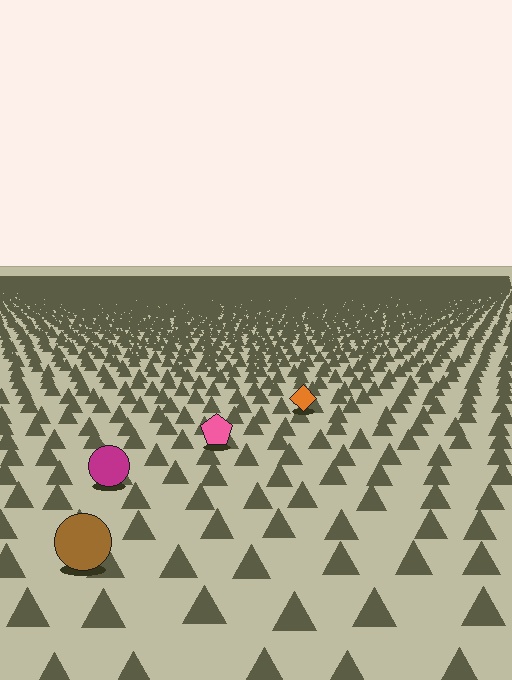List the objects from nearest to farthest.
From nearest to farthest: the brown circle, the magenta circle, the pink pentagon, the orange diamond.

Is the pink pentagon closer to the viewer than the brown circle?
No. The brown circle is closer — you can tell from the texture gradient: the ground texture is coarser near it.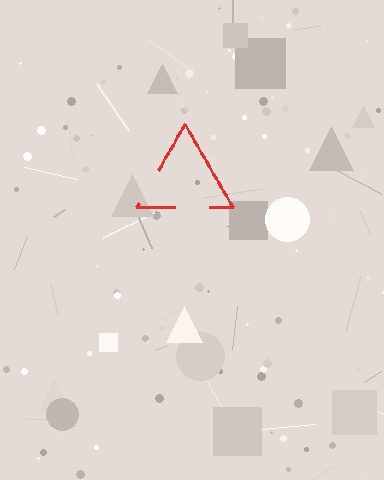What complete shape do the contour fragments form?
The contour fragments form a triangle.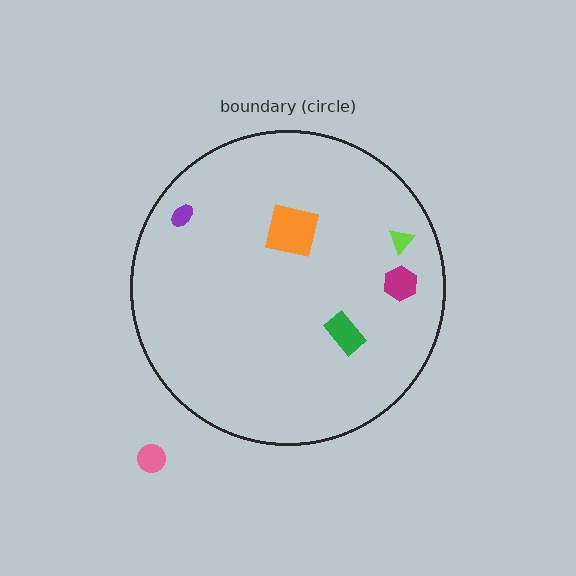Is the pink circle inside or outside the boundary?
Outside.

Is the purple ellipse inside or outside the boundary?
Inside.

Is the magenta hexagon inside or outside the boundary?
Inside.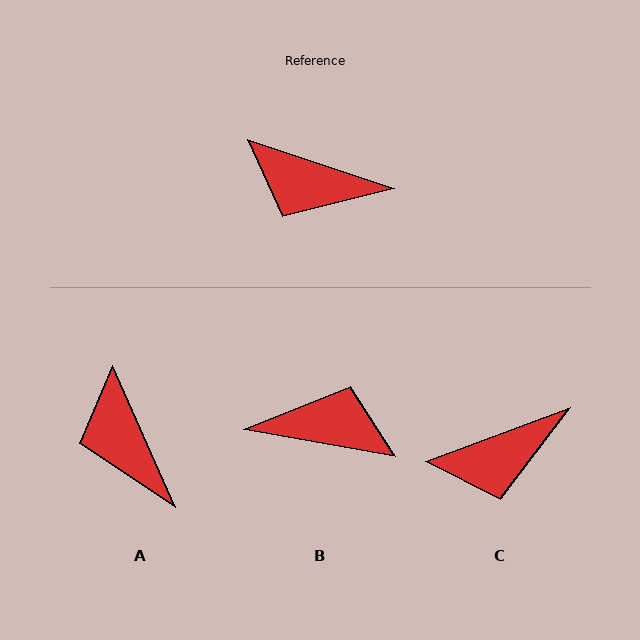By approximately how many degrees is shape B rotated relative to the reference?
Approximately 172 degrees clockwise.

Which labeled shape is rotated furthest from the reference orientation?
B, about 172 degrees away.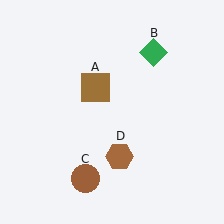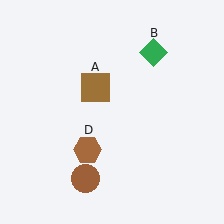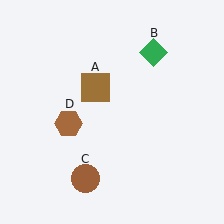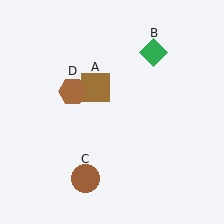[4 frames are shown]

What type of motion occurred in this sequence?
The brown hexagon (object D) rotated clockwise around the center of the scene.